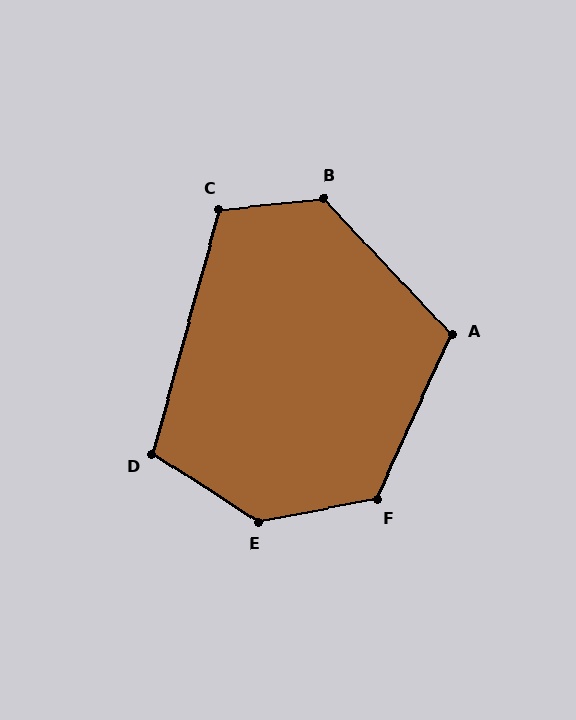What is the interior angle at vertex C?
Approximately 111 degrees (obtuse).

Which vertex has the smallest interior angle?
D, at approximately 107 degrees.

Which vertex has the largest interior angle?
E, at approximately 136 degrees.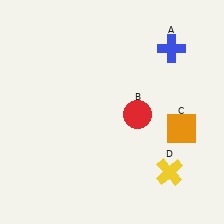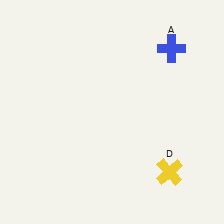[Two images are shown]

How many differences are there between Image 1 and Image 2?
There are 2 differences between the two images.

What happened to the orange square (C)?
The orange square (C) was removed in Image 2. It was in the bottom-right area of Image 1.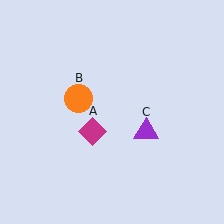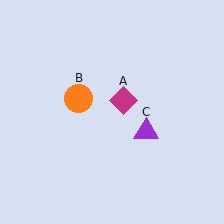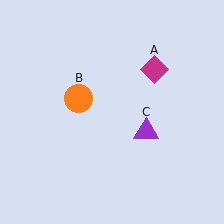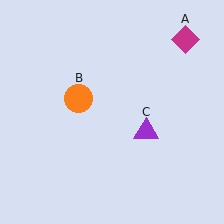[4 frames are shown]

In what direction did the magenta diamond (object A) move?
The magenta diamond (object A) moved up and to the right.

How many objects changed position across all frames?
1 object changed position: magenta diamond (object A).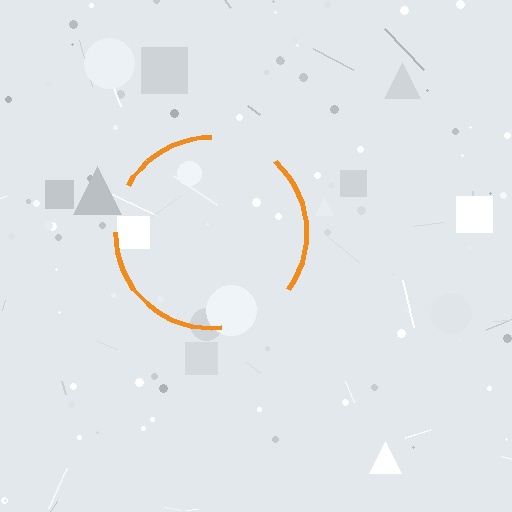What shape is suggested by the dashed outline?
The dashed outline suggests a circle.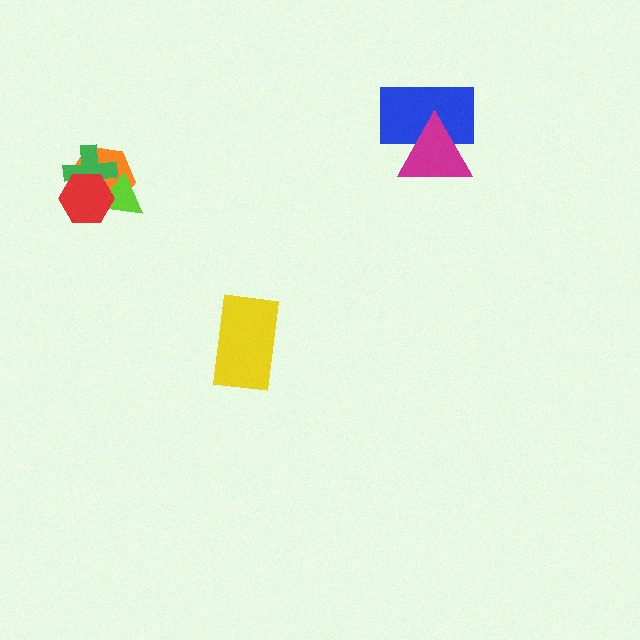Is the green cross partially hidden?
Yes, it is partially covered by another shape.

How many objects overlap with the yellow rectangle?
0 objects overlap with the yellow rectangle.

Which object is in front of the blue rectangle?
The magenta triangle is in front of the blue rectangle.